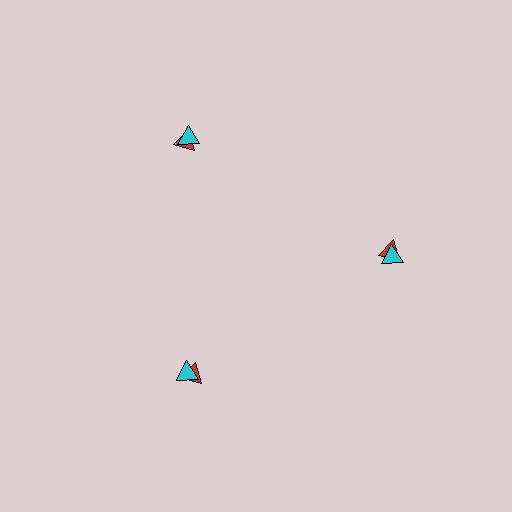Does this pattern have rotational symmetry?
Yes, this pattern has 3-fold rotational symmetry. It looks the same after rotating 120 degrees around the center.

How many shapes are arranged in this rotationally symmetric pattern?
There are 6 shapes, arranged in 3 groups of 2.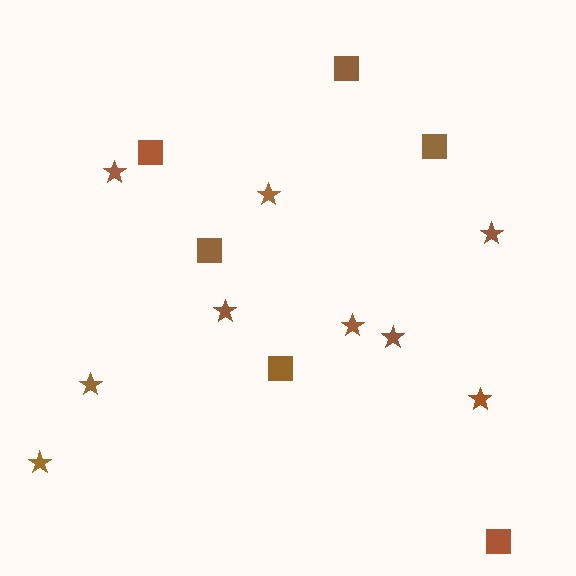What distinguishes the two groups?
There are 2 groups: one group of squares (6) and one group of stars (9).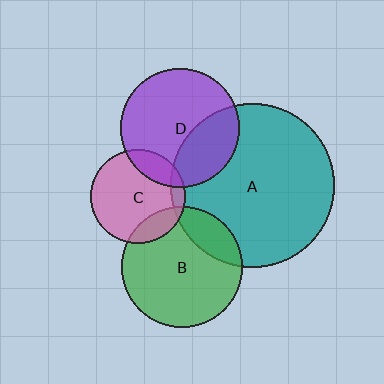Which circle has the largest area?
Circle A (teal).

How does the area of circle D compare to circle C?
Approximately 1.6 times.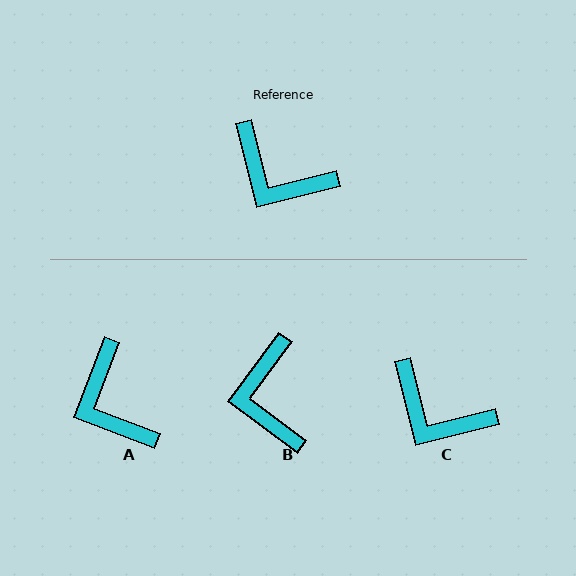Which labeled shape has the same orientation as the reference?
C.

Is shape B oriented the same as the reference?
No, it is off by about 51 degrees.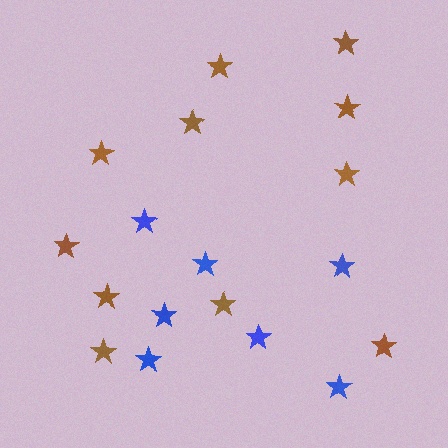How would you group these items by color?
There are 2 groups: one group of brown stars (11) and one group of blue stars (7).